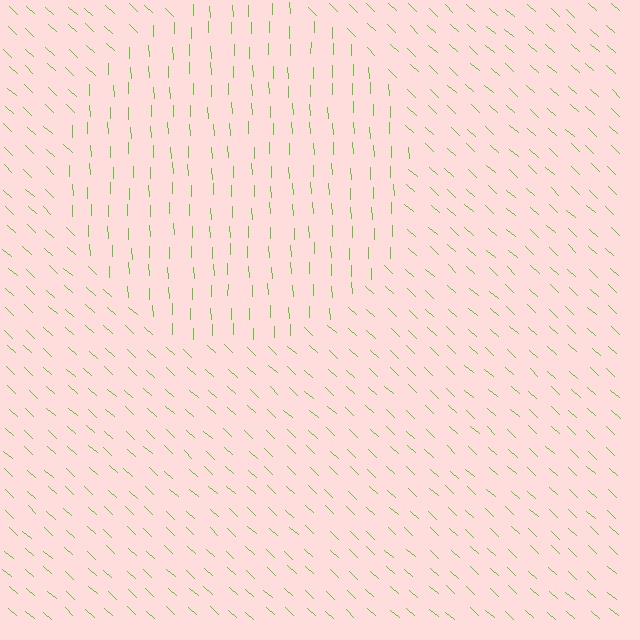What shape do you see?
I see a circle.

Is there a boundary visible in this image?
Yes, there is a texture boundary formed by a change in line orientation.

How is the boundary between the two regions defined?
The boundary is defined purely by a change in line orientation (approximately 45 degrees difference). All lines are the same color and thickness.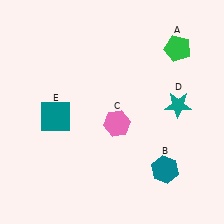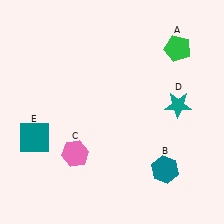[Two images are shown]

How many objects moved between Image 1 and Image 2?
2 objects moved between the two images.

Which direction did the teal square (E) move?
The teal square (E) moved left.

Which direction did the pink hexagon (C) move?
The pink hexagon (C) moved left.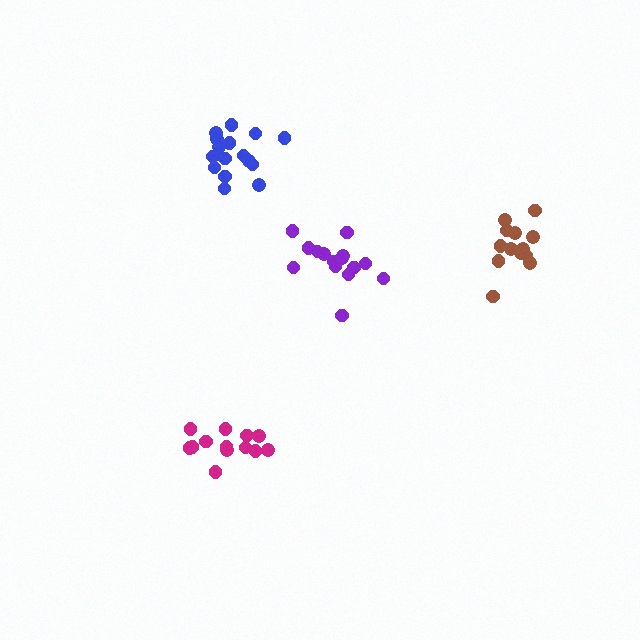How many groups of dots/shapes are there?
There are 4 groups.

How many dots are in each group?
Group 1: 13 dots, Group 2: 16 dots, Group 3: 15 dots, Group 4: 13 dots (57 total).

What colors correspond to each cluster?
The clusters are colored: magenta, blue, purple, brown.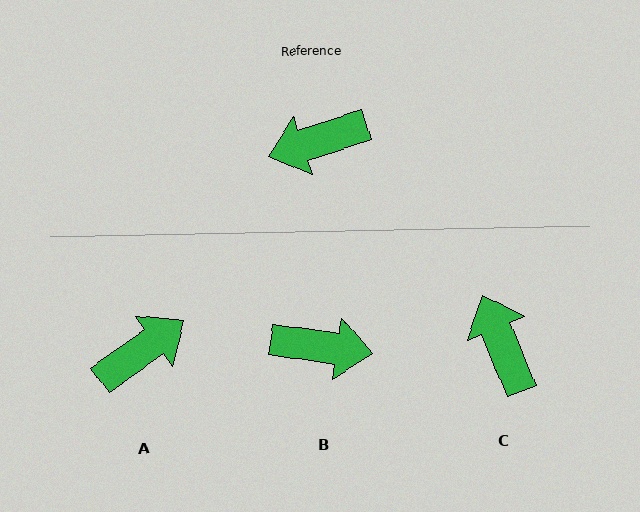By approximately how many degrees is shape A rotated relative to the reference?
Approximately 162 degrees clockwise.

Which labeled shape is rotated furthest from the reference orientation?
A, about 162 degrees away.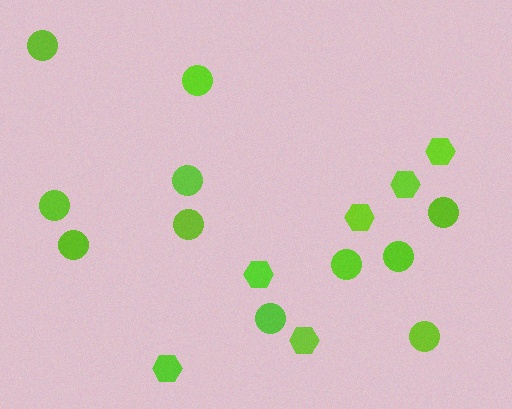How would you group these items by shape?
There are 2 groups: one group of circles (11) and one group of hexagons (6).